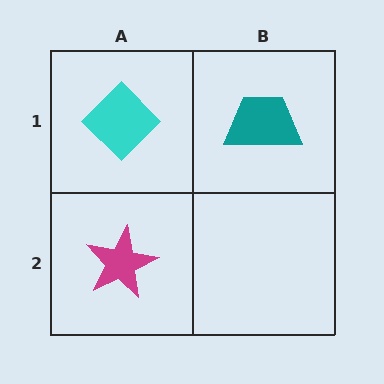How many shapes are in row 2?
1 shape.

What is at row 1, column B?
A teal trapezoid.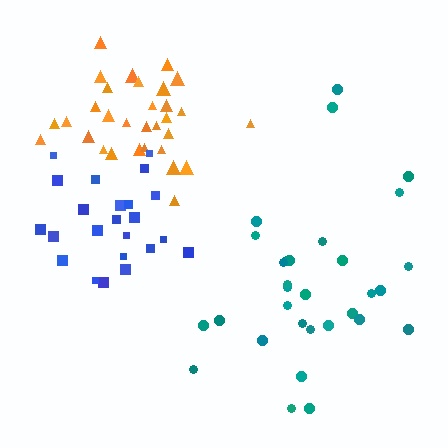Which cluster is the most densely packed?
Blue.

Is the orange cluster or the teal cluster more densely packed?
Orange.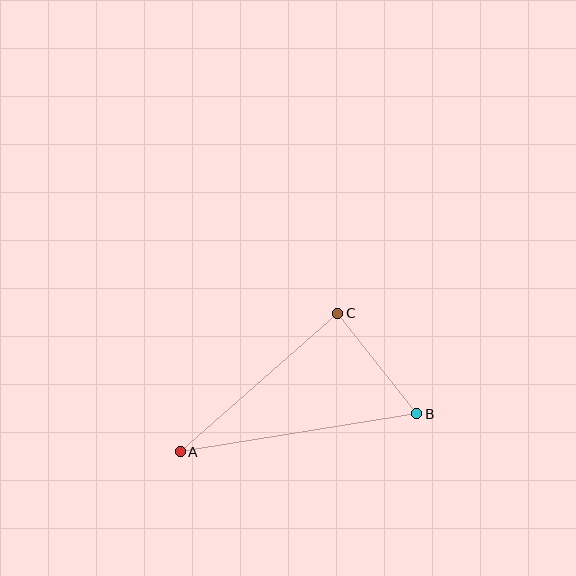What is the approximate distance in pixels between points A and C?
The distance between A and C is approximately 210 pixels.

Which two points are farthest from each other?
Points A and B are farthest from each other.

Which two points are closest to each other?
Points B and C are closest to each other.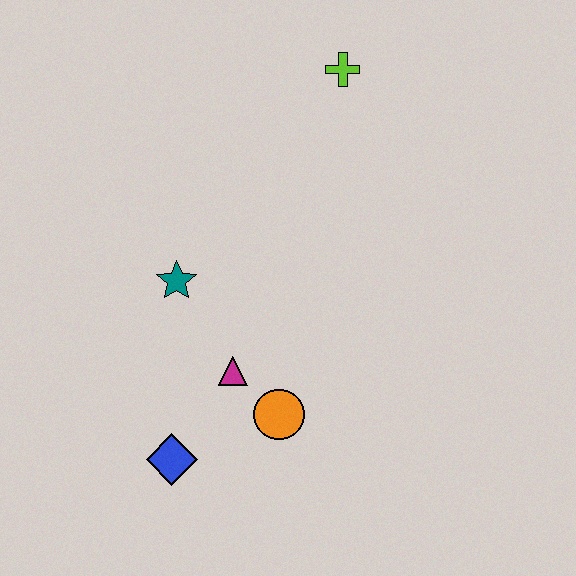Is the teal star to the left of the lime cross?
Yes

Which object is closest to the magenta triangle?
The orange circle is closest to the magenta triangle.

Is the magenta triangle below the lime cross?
Yes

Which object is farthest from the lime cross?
The blue diamond is farthest from the lime cross.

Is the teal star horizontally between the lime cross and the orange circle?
No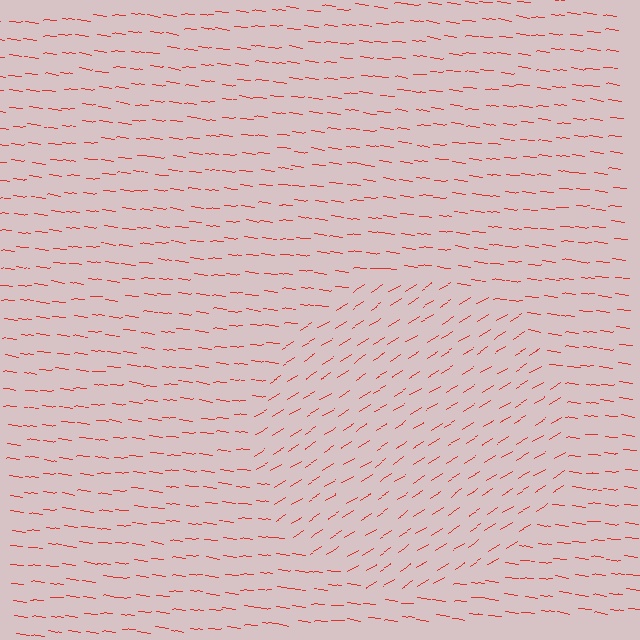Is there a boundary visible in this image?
Yes, there is a texture boundary formed by a change in line orientation.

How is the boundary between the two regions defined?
The boundary is defined purely by a change in line orientation (approximately 39 degrees difference). All lines are the same color and thickness.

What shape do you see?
I see a circle.